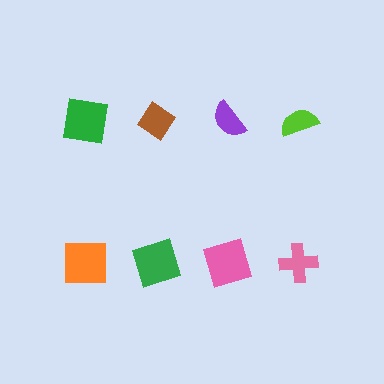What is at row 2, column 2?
A green square.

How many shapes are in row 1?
4 shapes.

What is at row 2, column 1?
An orange square.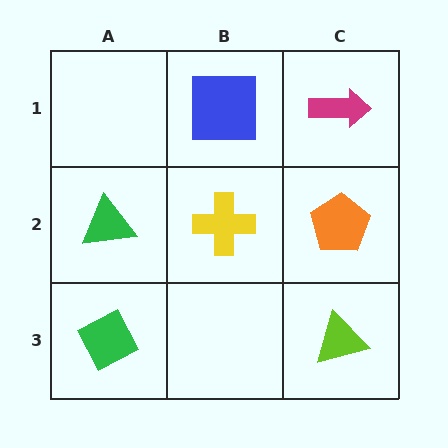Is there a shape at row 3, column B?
No, that cell is empty.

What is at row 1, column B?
A blue square.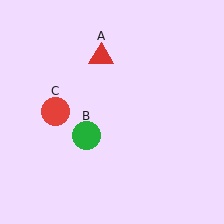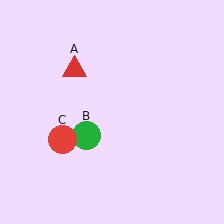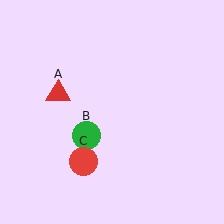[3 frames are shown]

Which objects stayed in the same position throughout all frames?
Green circle (object B) remained stationary.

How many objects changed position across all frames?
2 objects changed position: red triangle (object A), red circle (object C).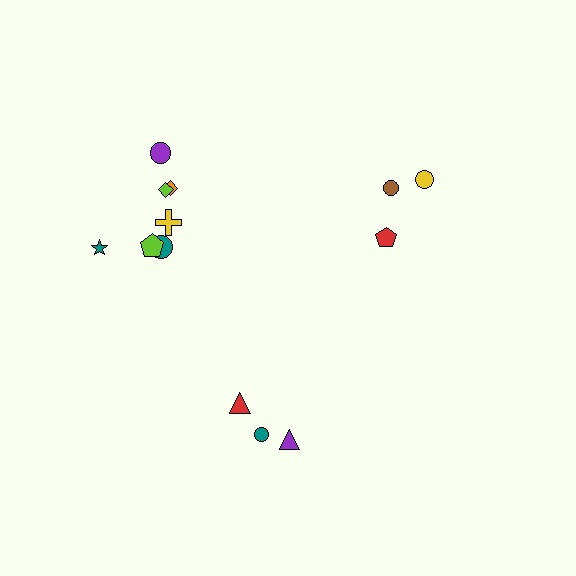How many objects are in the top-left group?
There are 7 objects.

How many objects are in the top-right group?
There are 3 objects.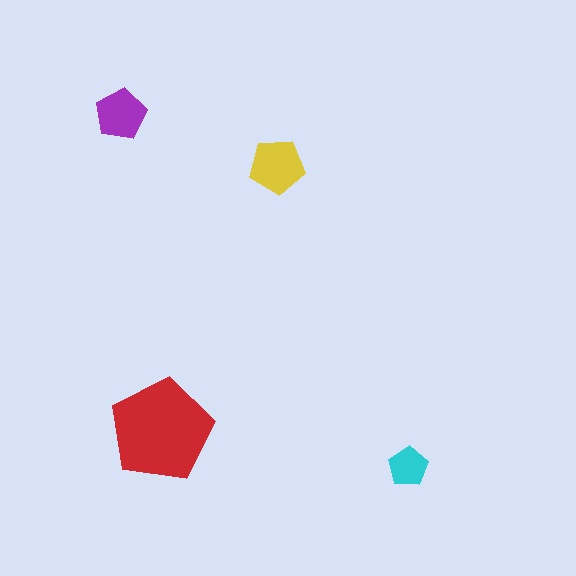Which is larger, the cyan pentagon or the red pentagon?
The red one.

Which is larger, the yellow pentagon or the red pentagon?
The red one.